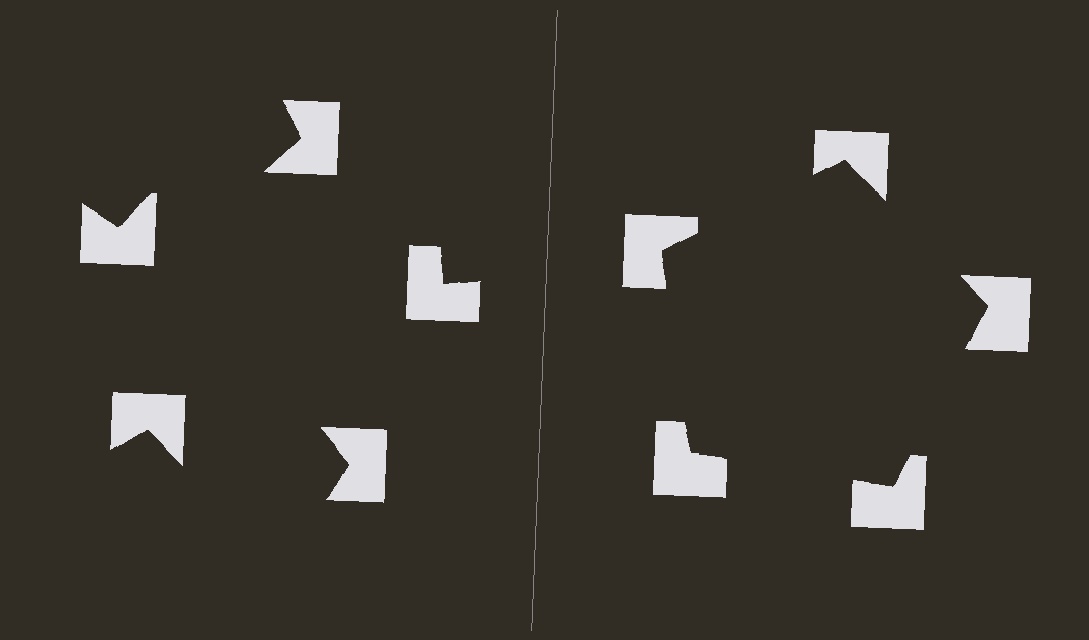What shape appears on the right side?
An illusory pentagon.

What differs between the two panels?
The notched squares are positioned identically on both sides; only the wedge orientations differ. On the right they align to a pentagon; on the left they are misaligned.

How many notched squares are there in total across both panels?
10 — 5 on each side.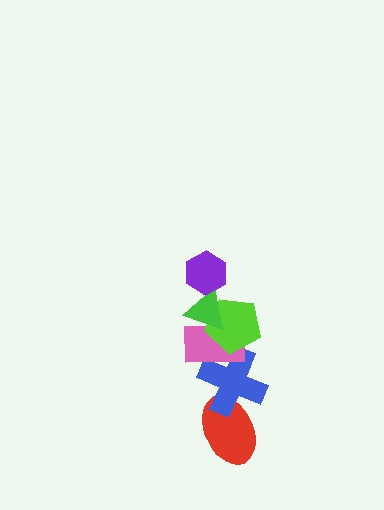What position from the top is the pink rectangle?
The pink rectangle is 4th from the top.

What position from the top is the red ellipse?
The red ellipse is 6th from the top.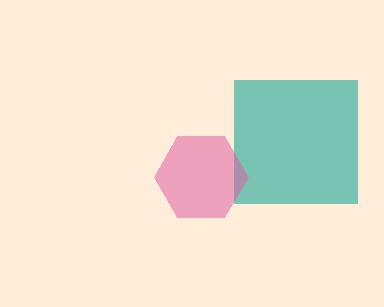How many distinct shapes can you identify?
There are 2 distinct shapes: a teal square, a pink hexagon.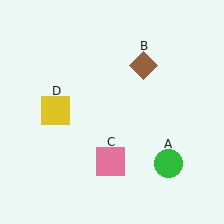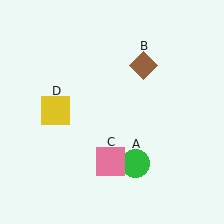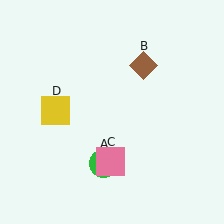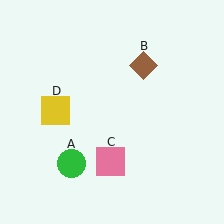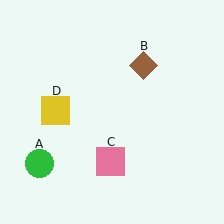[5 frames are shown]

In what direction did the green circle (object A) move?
The green circle (object A) moved left.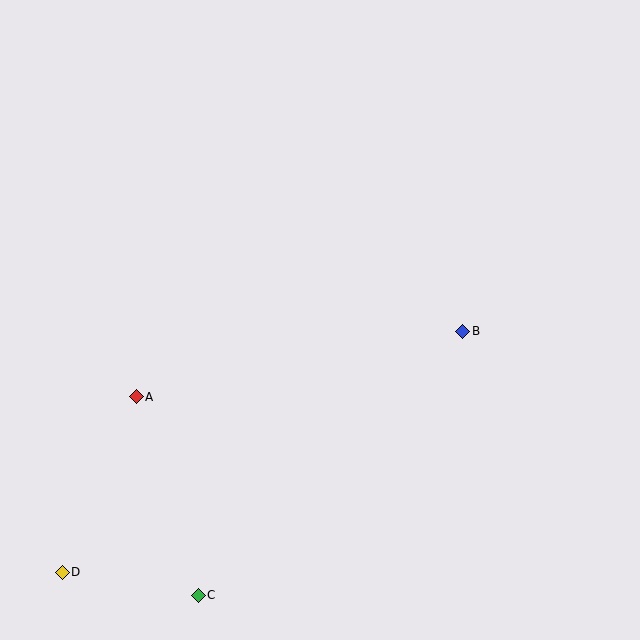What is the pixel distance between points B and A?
The distance between B and A is 333 pixels.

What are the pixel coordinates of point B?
Point B is at (463, 331).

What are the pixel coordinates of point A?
Point A is at (136, 397).